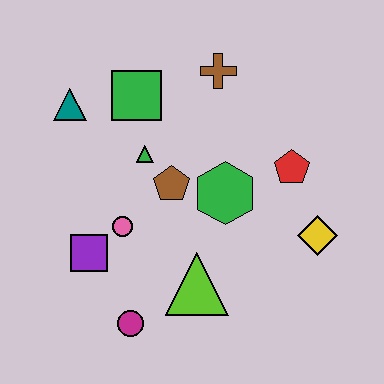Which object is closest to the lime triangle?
The magenta circle is closest to the lime triangle.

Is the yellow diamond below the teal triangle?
Yes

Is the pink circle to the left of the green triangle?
Yes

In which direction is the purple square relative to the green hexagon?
The purple square is to the left of the green hexagon.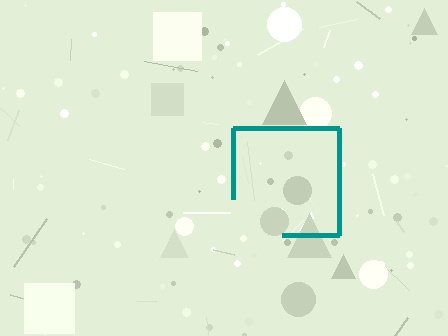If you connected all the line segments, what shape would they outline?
They would outline a square.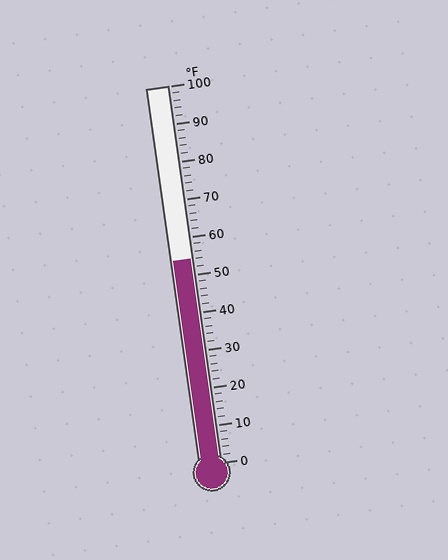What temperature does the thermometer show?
The thermometer shows approximately 54°F.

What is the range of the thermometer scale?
The thermometer scale ranges from 0°F to 100°F.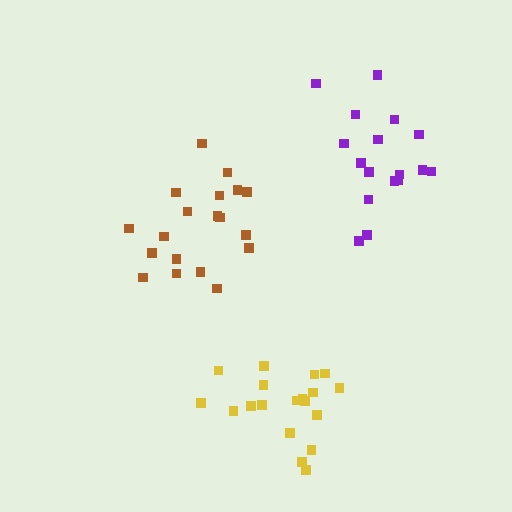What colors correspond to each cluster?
The clusters are colored: yellow, brown, purple.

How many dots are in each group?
Group 1: 19 dots, Group 2: 19 dots, Group 3: 17 dots (55 total).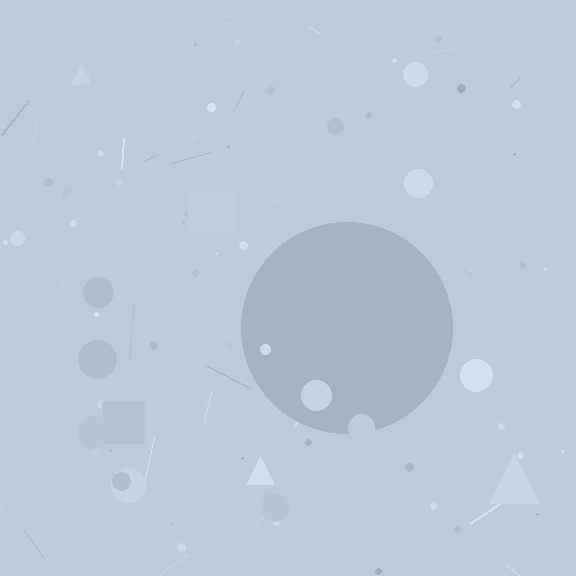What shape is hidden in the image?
A circle is hidden in the image.